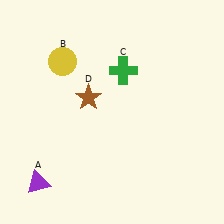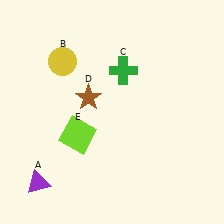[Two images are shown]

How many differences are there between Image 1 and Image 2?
There is 1 difference between the two images.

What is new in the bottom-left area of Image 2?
A lime square (E) was added in the bottom-left area of Image 2.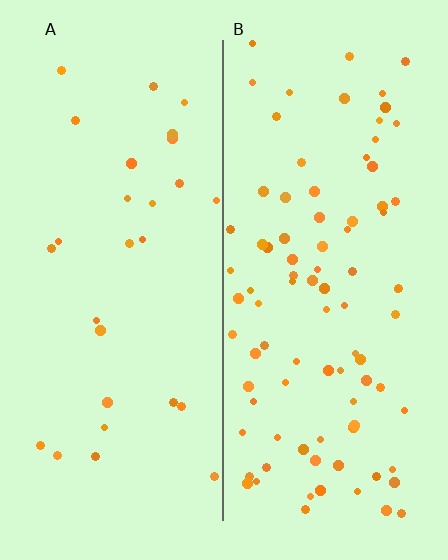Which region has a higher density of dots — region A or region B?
B (the right).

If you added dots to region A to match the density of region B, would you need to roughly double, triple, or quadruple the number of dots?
Approximately triple.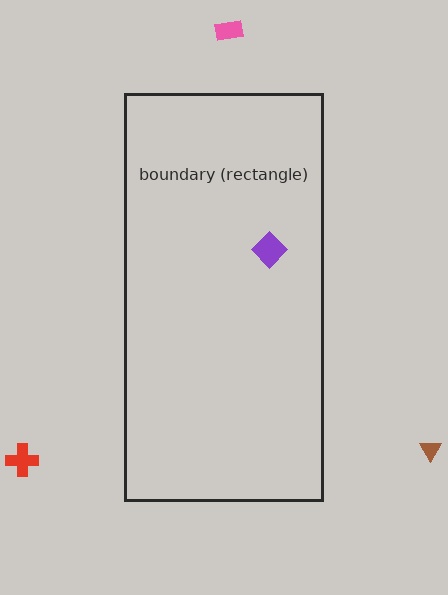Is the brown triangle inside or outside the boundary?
Outside.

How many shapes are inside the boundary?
1 inside, 3 outside.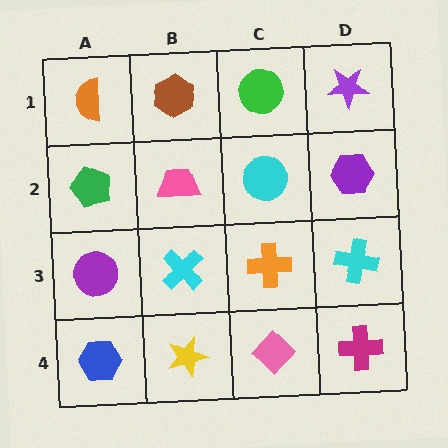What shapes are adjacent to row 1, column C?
A cyan circle (row 2, column C), a brown hexagon (row 1, column B), a purple star (row 1, column D).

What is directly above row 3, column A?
A green pentagon.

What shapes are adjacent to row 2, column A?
An orange semicircle (row 1, column A), a purple circle (row 3, column A), a pink trapezoid (row 2, column B).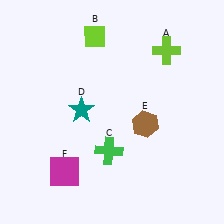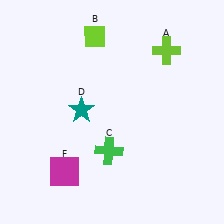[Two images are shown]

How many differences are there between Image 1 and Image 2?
There is 1 difference between the two images.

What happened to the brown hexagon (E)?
The brown hexagon (E) was removed in Image 2. It was in the bottom-right area of Image 1.